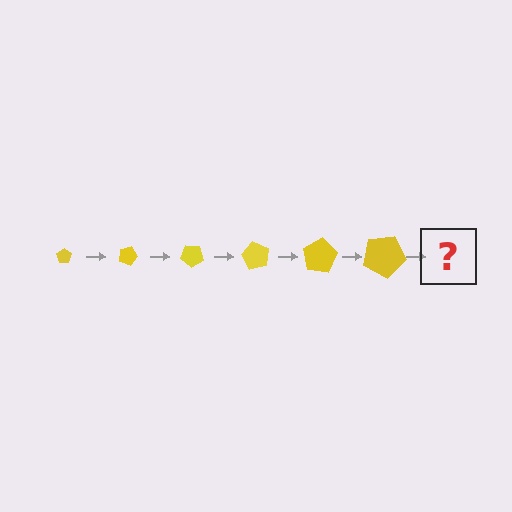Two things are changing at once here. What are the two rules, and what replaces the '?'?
The two rules are that the pentagon grows larger each step and it rotates 20 degrees each step. The '?' should be a pentagon, larger than the previous one and rotated 120 degrees from the start.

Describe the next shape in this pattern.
It should be a pentagon, larger than the previous one and rotated 120 degrees from the start.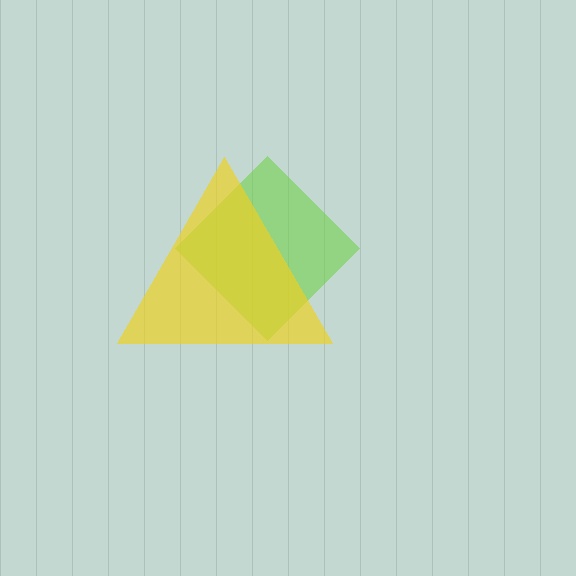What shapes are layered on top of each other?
The layered shapes are: a lime diamond, a yellow triangle.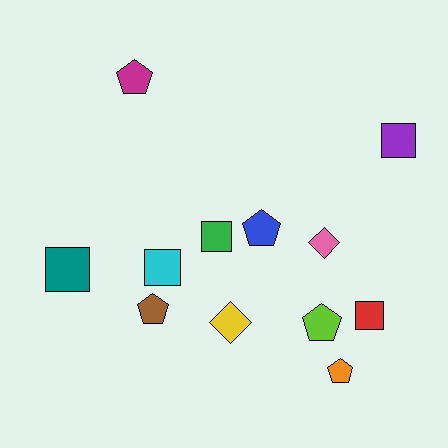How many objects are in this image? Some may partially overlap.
There are 12 objects.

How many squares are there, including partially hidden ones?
There are 5 squares.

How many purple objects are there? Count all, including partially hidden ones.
There is 1 purple object.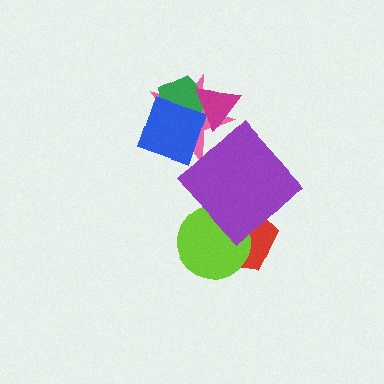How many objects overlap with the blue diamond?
3 objects overlap with the blue diamond.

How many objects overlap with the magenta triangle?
3 objects overlap with the magenta triangle.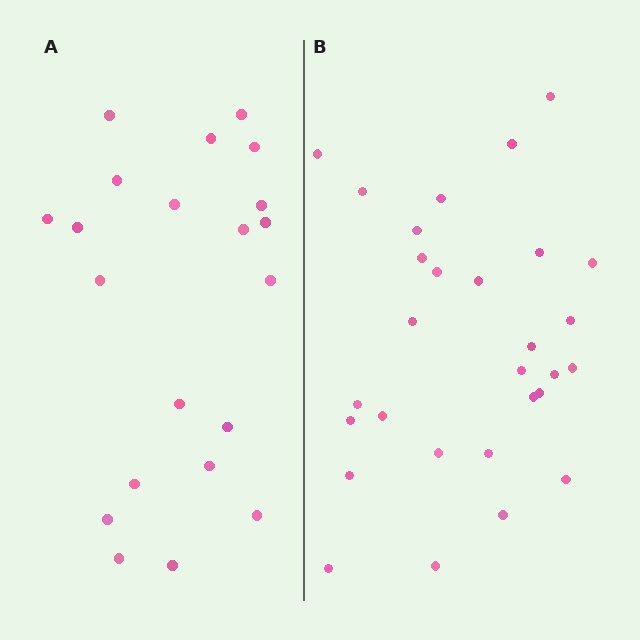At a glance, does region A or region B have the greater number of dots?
Region B (the right region) has more dots.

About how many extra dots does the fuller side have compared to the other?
Region B has roughly 8 or so more dots than region A.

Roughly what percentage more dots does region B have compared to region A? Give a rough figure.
About 40% more.